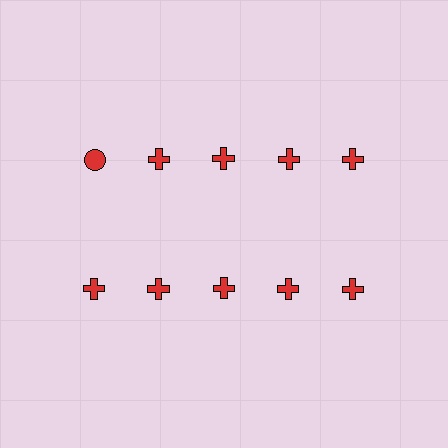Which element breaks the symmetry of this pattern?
The red circle in the top row, leftmost column breaks the symmetry. All other shapes are red crosses.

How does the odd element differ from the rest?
It has a different shape: circle instead of cross.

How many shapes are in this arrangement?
There are 10 shapes arranged in a grid pattern.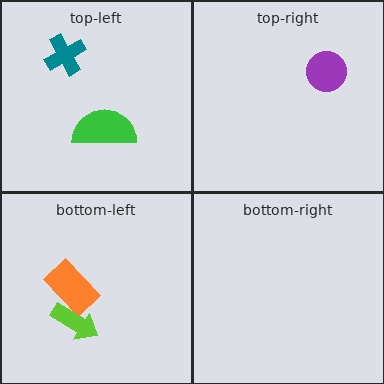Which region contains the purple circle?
The top-right region.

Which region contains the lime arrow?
The bottom-left region.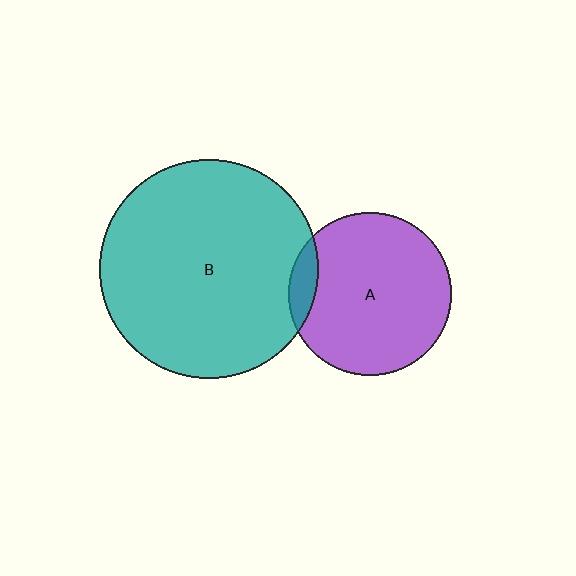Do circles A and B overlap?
Yes.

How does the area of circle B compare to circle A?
Approximately 1.8 times.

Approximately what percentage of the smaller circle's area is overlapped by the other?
Approximately 10%.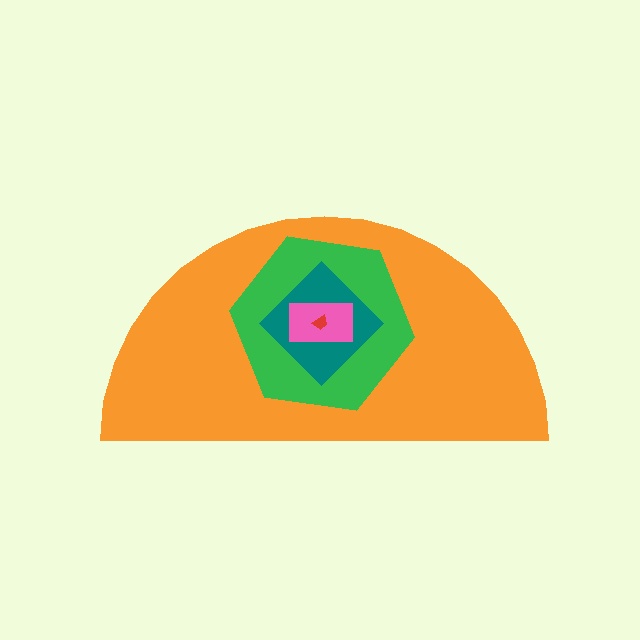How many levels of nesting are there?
5.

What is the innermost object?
The red trapezoid.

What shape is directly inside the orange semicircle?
The green hexagon.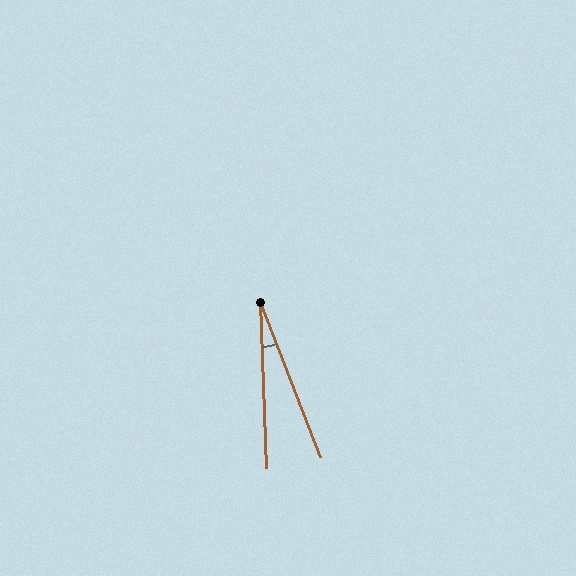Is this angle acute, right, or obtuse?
It is acute.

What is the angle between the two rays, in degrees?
Approximately 19 degrees.